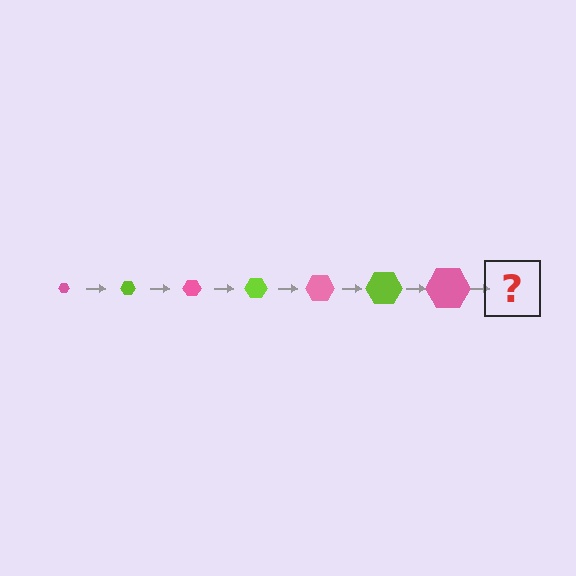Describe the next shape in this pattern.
It should be a lime hexagon, larger than the previous one.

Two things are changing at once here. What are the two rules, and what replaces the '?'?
The two rules are that the hexagon grows larger each step and the color cycles through pink and lime. The '?' should be a lime hexagon, larger than the previous one.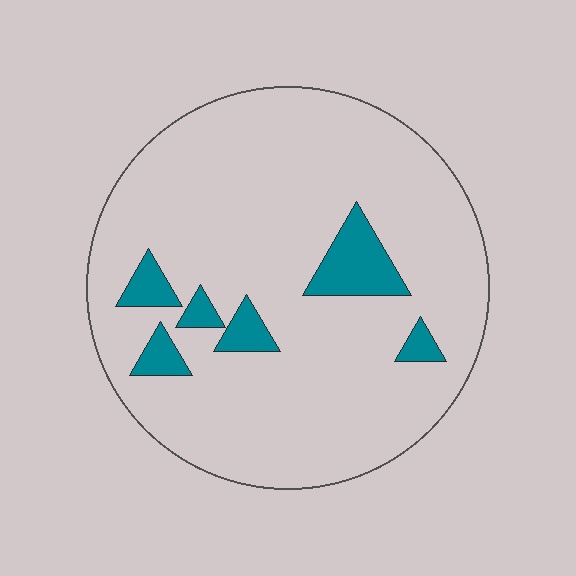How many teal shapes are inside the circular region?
6.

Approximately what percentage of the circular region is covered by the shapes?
Approximately 10%.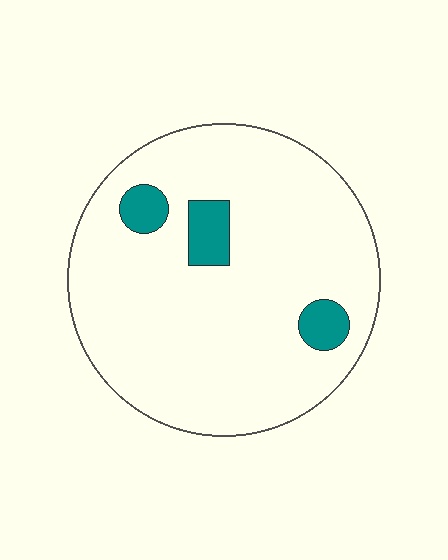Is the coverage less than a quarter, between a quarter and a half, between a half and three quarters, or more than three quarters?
Less than a quarter.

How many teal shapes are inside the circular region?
3.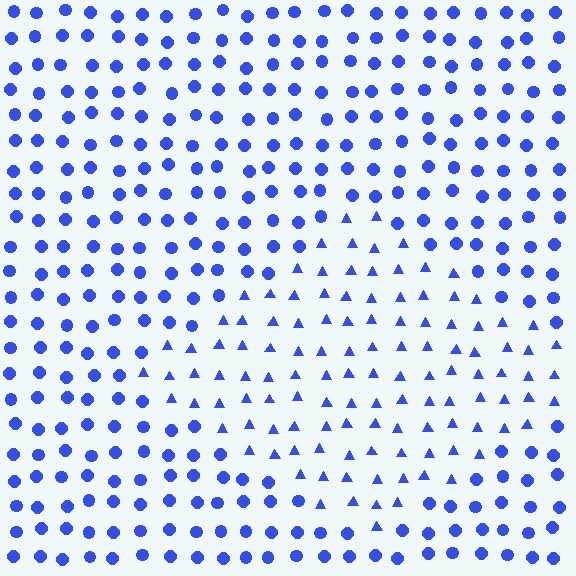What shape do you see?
I see a diamond.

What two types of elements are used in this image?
The image uses triangles inside the diamond region and circles outside it.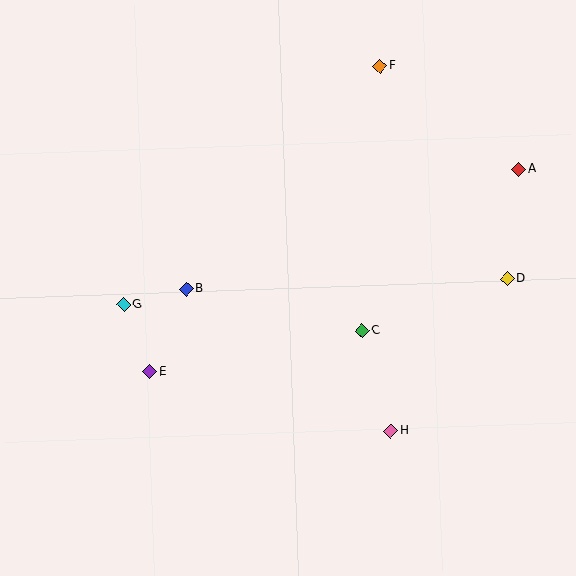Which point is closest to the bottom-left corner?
Point E is closest to the bottom-left corner.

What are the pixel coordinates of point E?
Point E is at (150, 372).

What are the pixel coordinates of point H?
Point H is at (391, 431).